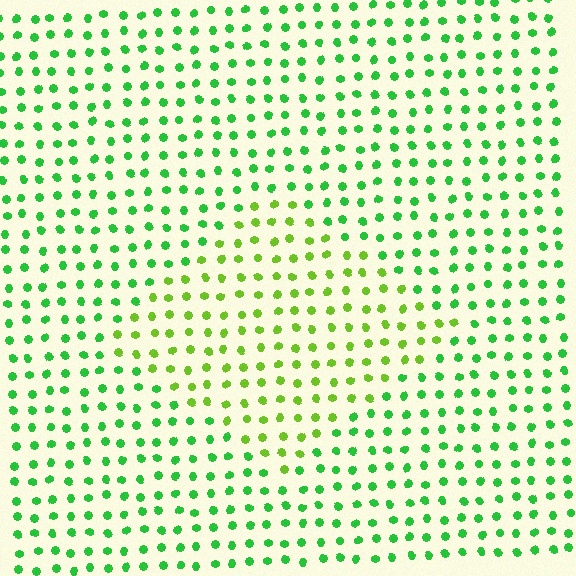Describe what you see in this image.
The image is filled with small green elements in a uniform arrangement. A diamond-shaped region is visible where the elements are tinted to a slightly different hue, forming a subtle color boundary.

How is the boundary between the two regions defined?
The boundary is defined purely by a slight shift in hue (about 34 degrees). Spacing, size, and orientation are identical on both sides.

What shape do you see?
I see a diamond.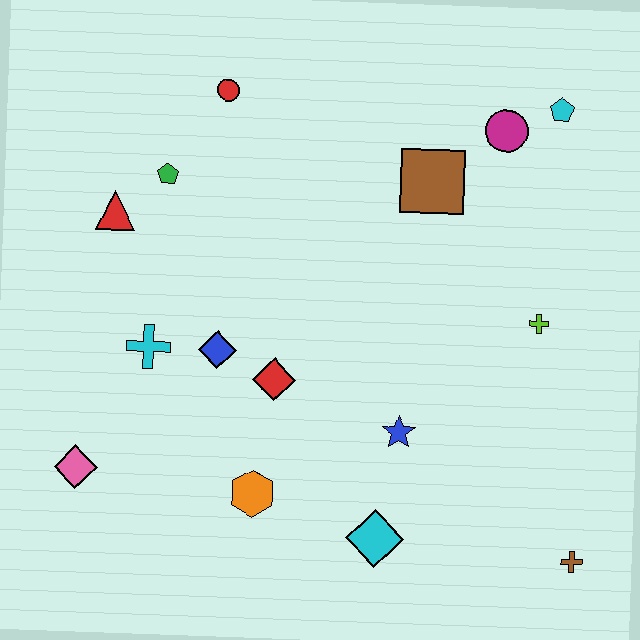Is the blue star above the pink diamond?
Yes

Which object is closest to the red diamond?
The blue diamond is closest to the red diamond.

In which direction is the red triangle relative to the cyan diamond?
The red triangle is above the cyan diamond.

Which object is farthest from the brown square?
The pink diamond is farthest from the brown square.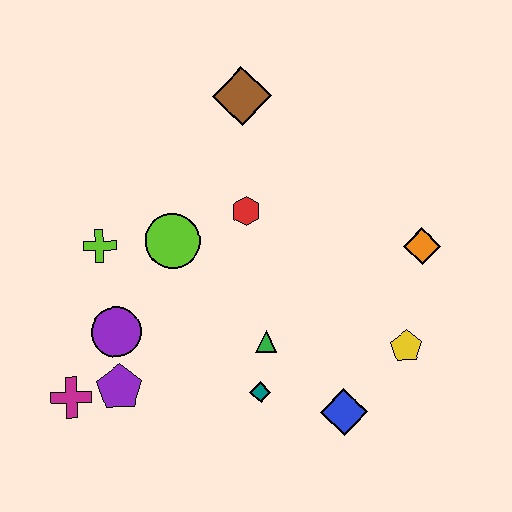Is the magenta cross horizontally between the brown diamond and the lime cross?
No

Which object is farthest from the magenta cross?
The orange diamond is farthest from the magenta cross.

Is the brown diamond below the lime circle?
No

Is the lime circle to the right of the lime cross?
Yes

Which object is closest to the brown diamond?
The red hexagon is closest to the brown diamond.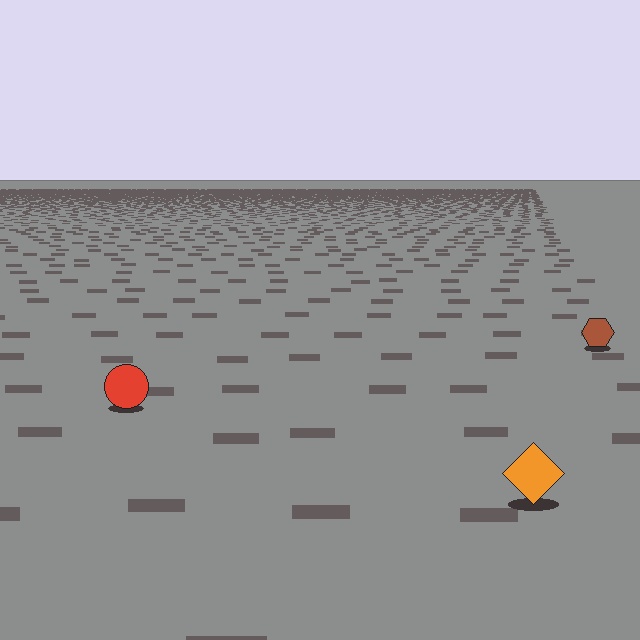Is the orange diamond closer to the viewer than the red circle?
Yes. The orange diamond is closer — you can tell from the texture gradient: the ground texture is coarser near it.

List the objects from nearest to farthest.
From nearest to farthest: the orange diamond, the red circle, the brown hexagon.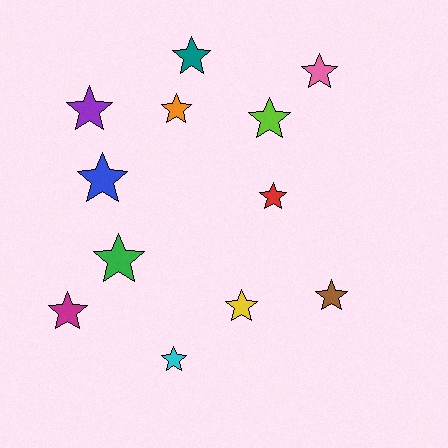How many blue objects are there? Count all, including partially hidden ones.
There is 1 blue object.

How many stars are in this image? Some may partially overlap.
There are 12 stars.